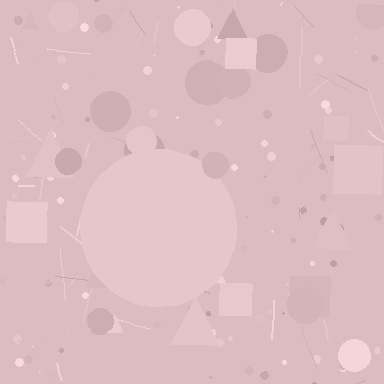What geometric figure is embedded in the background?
A circle is embedded in the background.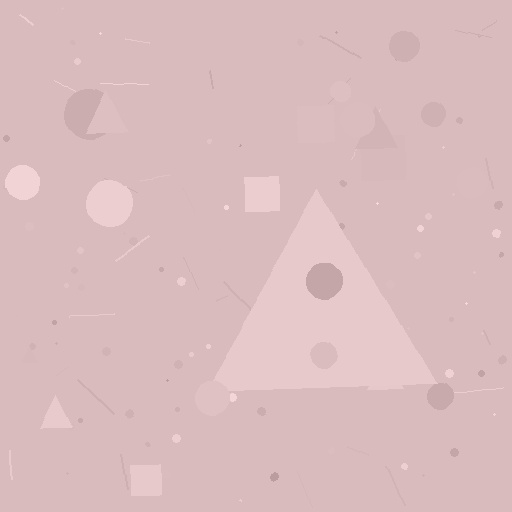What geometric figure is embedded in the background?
A triangle is embedded in the background.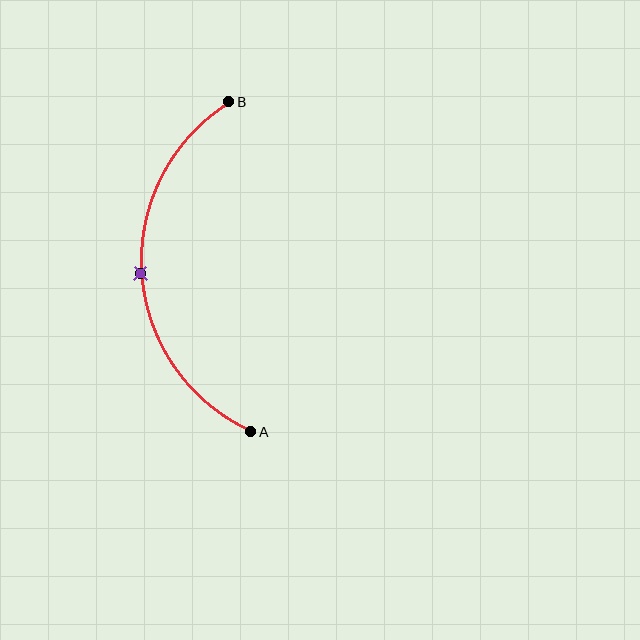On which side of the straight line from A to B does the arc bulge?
The arc bulges to the left of the straight line connecting A and B.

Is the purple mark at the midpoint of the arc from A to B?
Yes. The purple mark lies on the arc at equal arc-length from both A and B — it is the arc midpoint.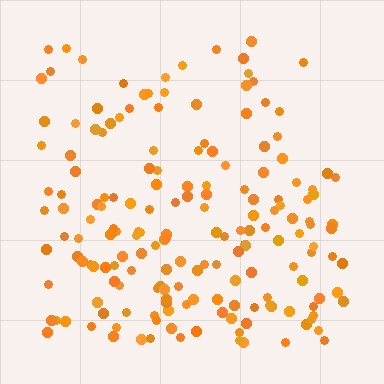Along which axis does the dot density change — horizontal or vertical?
Vertical.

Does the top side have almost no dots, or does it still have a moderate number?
Still a moderate number, just noticeably fewer than the bottom.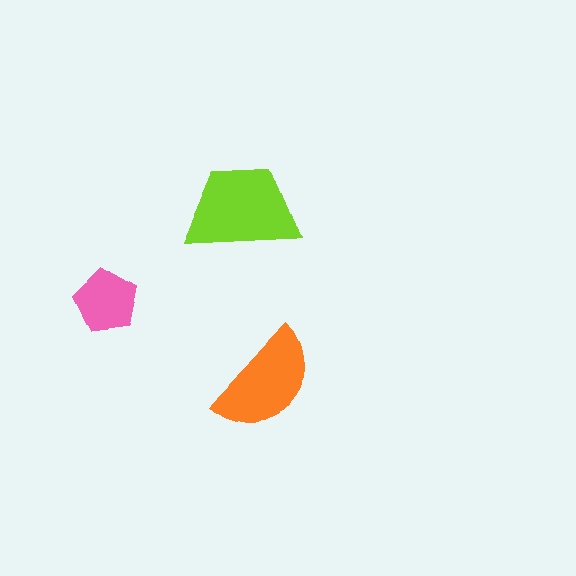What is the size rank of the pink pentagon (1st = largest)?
3rd.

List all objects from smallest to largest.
The pink pentagon, the orange semicircle, the lime trapezoid.